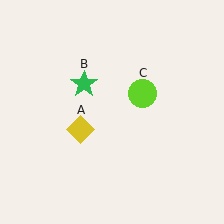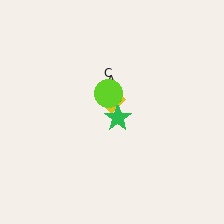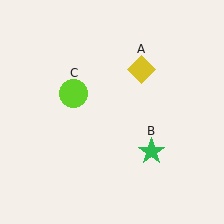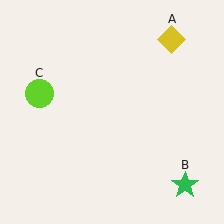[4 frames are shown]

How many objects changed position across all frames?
3 objects changed position: yellow diamond (object A), green star (object B), lime circle (object C).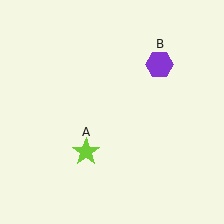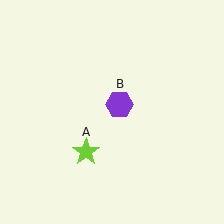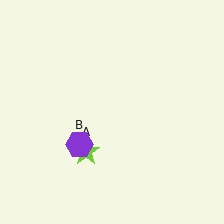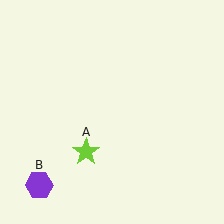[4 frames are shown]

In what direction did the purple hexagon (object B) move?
The purple hexagon (object B) moved down and to the left.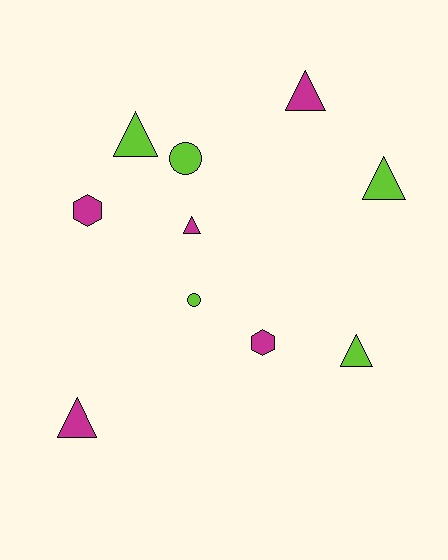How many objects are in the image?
There are 10 objects.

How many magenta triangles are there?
There are 3 magenta triangles.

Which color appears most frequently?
Magenta, with 5 objects.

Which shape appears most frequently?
Triangle, with 6 objects.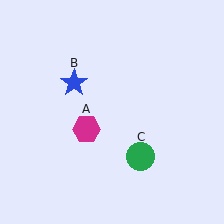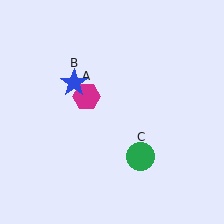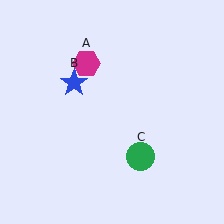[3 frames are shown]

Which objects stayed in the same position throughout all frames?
Blue star (object B) and green circle (object C) remained stationary.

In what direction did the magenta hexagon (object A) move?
The magenta hexagon (object A) moved up.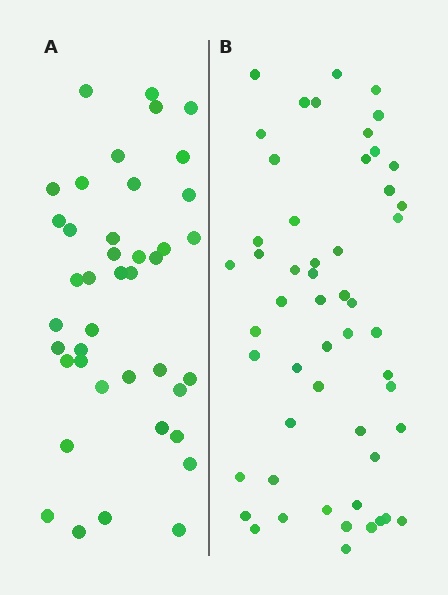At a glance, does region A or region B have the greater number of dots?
Region B (the right region) has more dots.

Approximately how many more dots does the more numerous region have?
Region B has roughly 12 or so more dots than region A.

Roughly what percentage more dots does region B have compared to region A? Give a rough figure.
About 30% more.